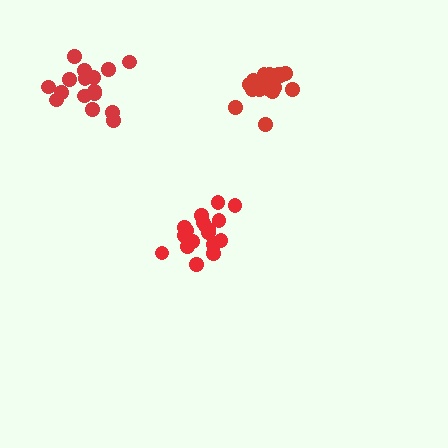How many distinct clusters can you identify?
There are 3 distinct clusters.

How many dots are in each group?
Group 1: 18 dots, Group 2: 17 dots, Group 3: 16 dots (51 total).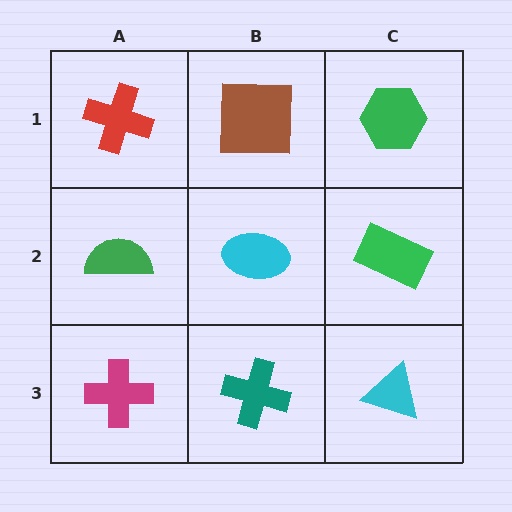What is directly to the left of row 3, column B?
A magenta cross.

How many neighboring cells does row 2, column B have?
4.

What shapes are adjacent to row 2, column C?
A green hexagon (row 1, column C), a cyan triangle (row 3, column C), a cyan ellipse (row 2, column B).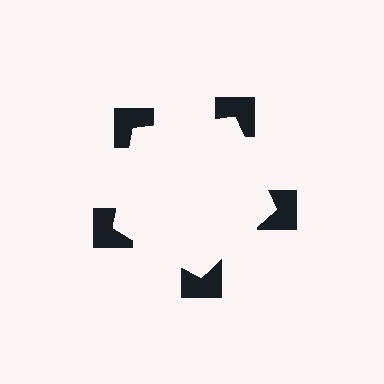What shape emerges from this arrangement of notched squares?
An illusory pentagon — its edges are inferred from the aligned wedge cuts in the notched squares, not physically drawn.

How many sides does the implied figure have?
5 sides.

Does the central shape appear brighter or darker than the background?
It typically appears slightly brighter than the background, even though no actual brightness change is drawn.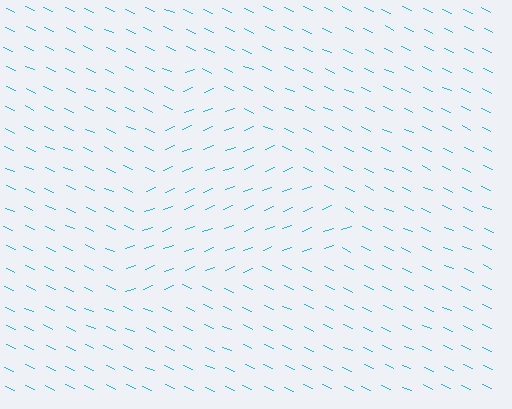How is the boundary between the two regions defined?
The boundary is defined purely by a change in line orientation (approximately 45 degrees difference). All lines are the same color and thickness.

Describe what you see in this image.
The image is filled with small cyan line segments. A triangle region in the image has lines oriented differently from the surrounding lines, creating a visible texture boundary.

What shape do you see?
I see a triangle.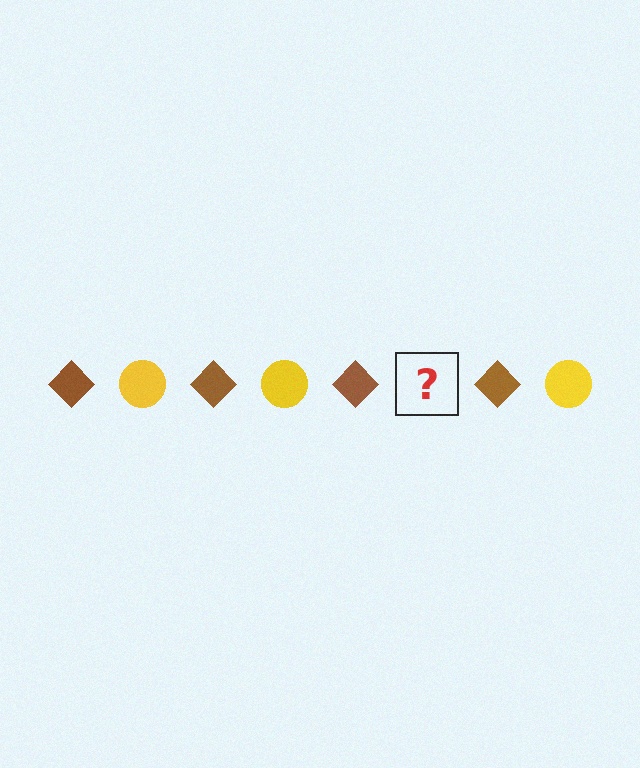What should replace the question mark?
The question mark should be replaced with a yellow circle.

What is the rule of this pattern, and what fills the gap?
The rule is that the pattern alternates between brown diamond and yellow circle. The gap should be filled with a yellow circle.